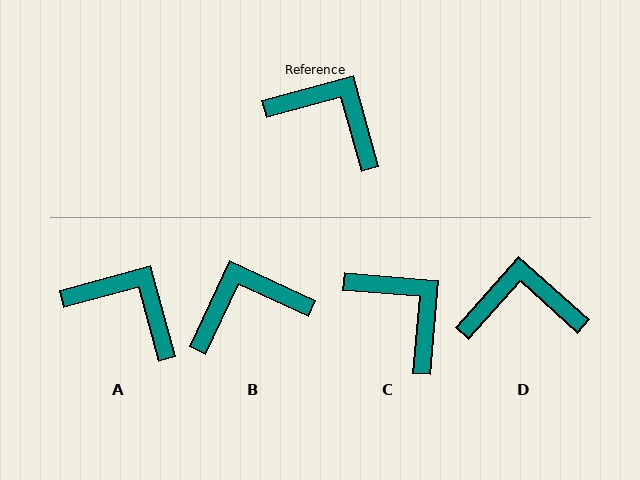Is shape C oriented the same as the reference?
No, it is off by about 20 degrees.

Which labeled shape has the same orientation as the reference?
A.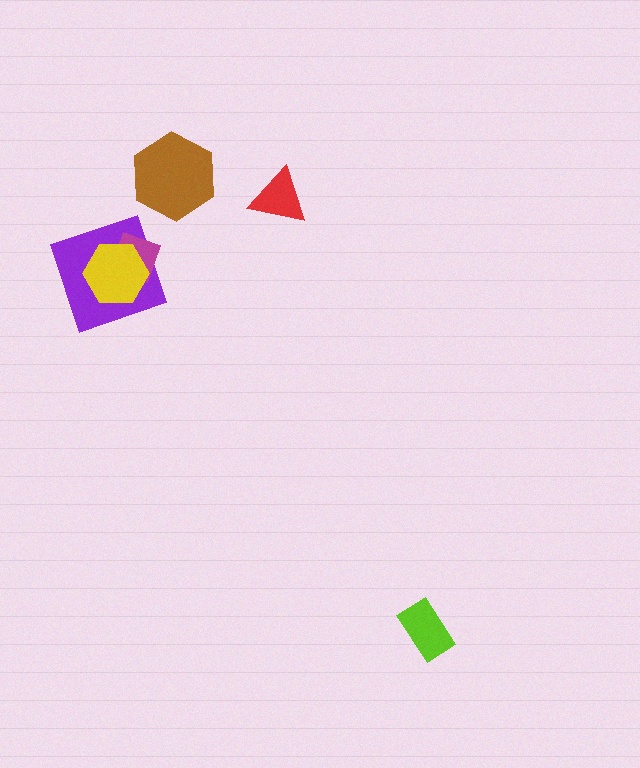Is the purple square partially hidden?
Yes, it is partially covered by another shape.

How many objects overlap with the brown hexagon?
0 objects overlap with the brown hexagon.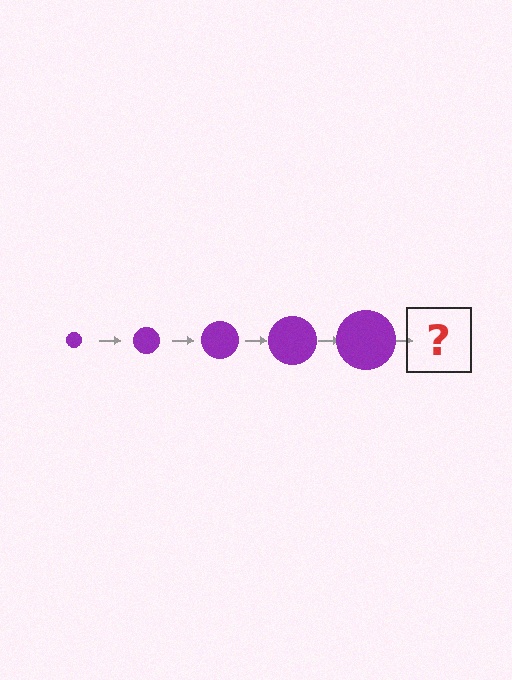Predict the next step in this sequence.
The next step is a purple circle, larger than the previous one.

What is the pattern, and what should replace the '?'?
The pattern is that the circle gets progressively larger each step. The '?' should be a purple circle, larger than the previous one.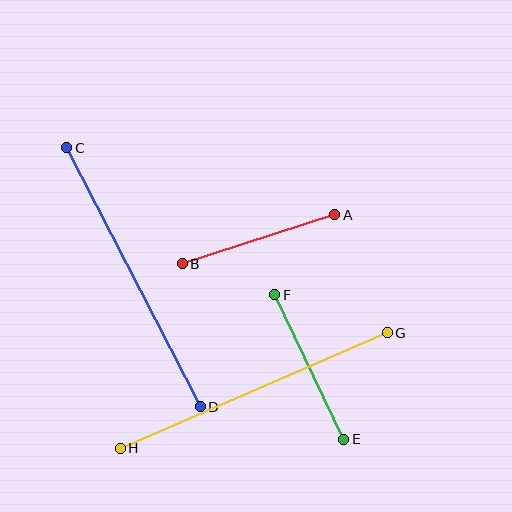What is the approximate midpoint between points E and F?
The midpoint is at approximately (309, 367) pixels.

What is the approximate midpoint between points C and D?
The midpoint is at approximately (133, 277) pixels.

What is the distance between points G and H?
The distance is approximately 291 pixels.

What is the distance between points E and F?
The distance is approximately 160 pixels.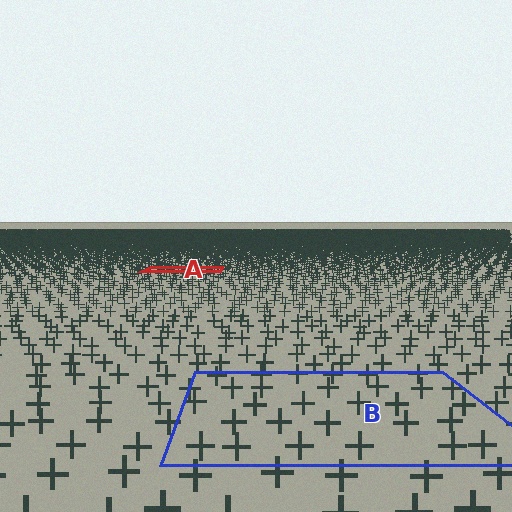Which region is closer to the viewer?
Region B is closer. The texture elements there are larger and more spread out.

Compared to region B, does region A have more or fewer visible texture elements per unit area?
Region A has more texture elements per unit area — they are packed more densely because it is farther away.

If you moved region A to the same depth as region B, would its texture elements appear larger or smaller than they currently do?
They would appear larger. At a closer depth, the same texture elements are projected at a bigger on-screen size.